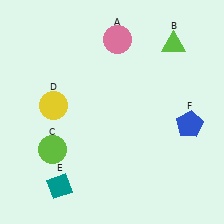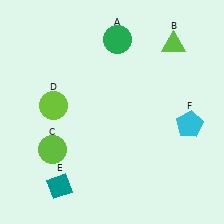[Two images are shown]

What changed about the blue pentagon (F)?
In Image 1, F is blue. In Image 2, it changed to cyan.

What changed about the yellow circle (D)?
In Image 1, D is yellow. In Image 2, it changed to lime.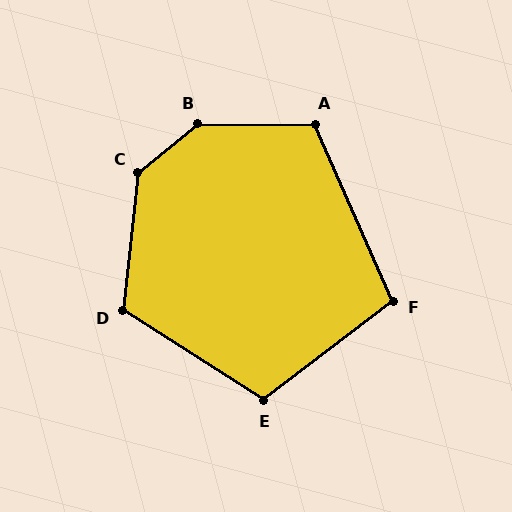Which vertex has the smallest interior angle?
F, at approximately 104 degrees.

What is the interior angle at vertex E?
Approximately 110 degrees (obtuse).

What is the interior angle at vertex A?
Approximately 114 degrees (obtuse).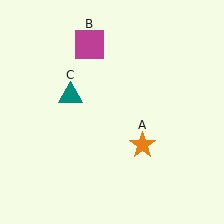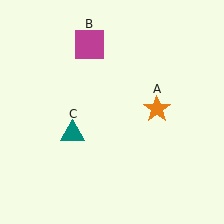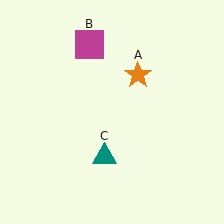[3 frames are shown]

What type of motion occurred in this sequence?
The orange star (object A), teal triangle (object C) rotated counterclockwise around the center of the scene.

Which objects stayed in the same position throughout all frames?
Magenta square (object B) remained stationary.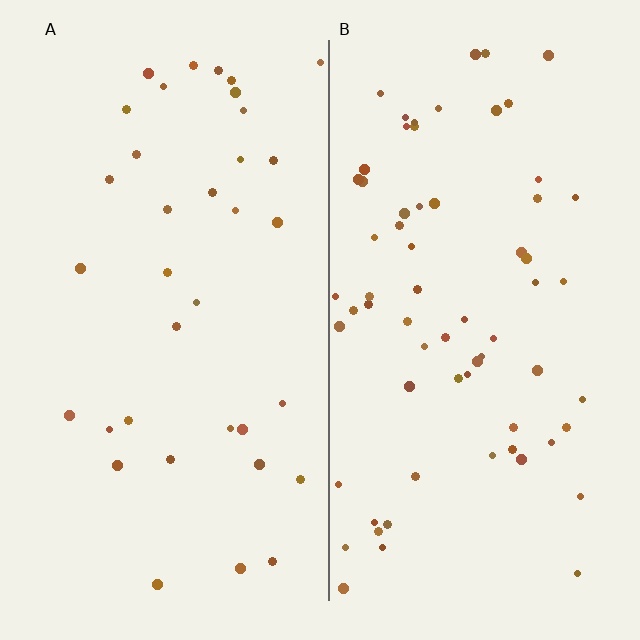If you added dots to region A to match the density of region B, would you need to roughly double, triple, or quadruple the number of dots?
Approximately double.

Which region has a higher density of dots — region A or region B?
B (the right).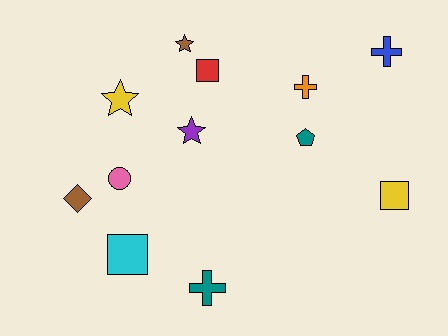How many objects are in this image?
There are 12 objects.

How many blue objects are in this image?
There is 1 blue object.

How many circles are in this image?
There is 1 circle.